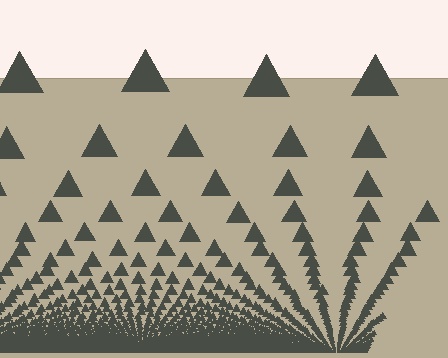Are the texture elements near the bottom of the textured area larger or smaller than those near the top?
Smaller. The gradient is inverted — elements near the bottom are smaller and denser.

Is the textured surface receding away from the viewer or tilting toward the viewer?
The surface appears to tilt toward the viewer. Texture elements get larger and sparser toward the top.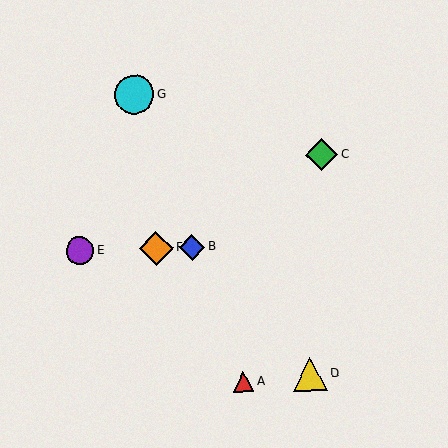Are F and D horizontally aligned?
No, F is at y≈249 and D is at y≈374.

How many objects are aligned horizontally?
3 objects (B, E, F) are aligned horizontally.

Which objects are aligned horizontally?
Objects B, E, F are aligned horizontally.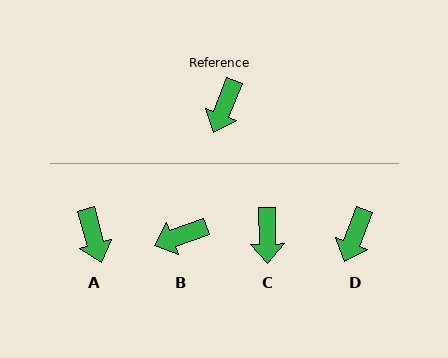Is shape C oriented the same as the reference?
No, it is off by about 22 degrees.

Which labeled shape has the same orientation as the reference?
D.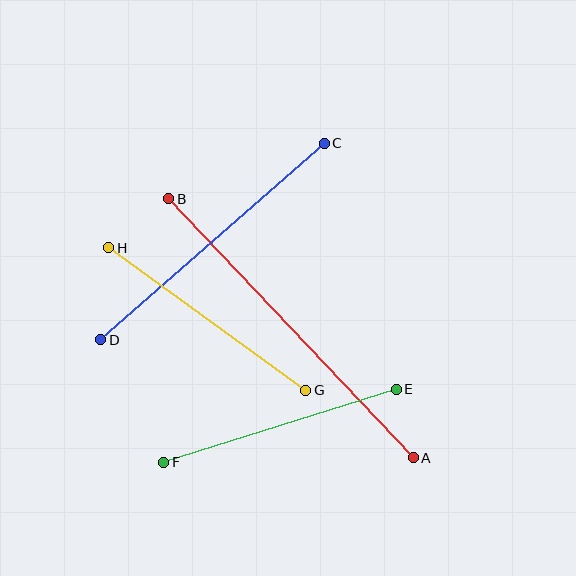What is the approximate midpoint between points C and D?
The midpoint is at approximately (213, 241) pixels.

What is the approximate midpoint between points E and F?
The midpoint is at approximately (280, 426) pixels.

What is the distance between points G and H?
The distance is approximately 243 pixels.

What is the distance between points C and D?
The distance is approximately 298 pixels.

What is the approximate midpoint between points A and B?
The midpoint is at approximately (291, 328) pixels.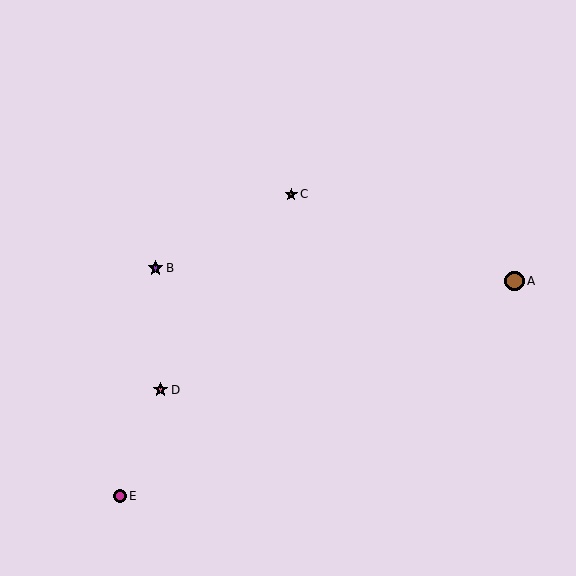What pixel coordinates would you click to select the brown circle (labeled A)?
Click at (515, 281) to select the brown circle A.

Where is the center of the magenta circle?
The center of the magenta circle is at (120, 496).